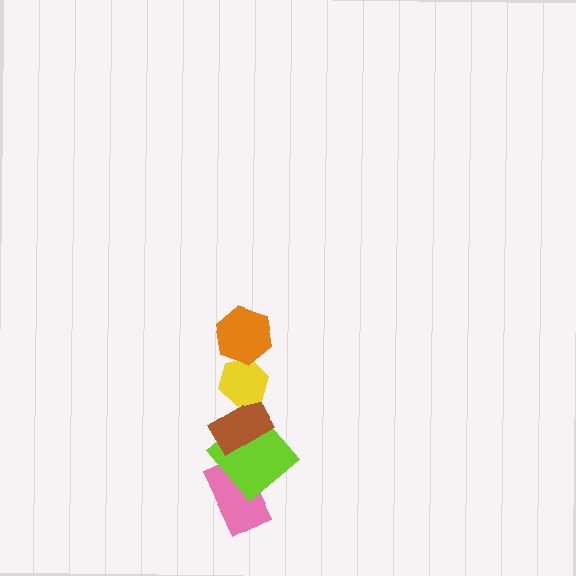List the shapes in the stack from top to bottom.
From top to bottom: the orange hexagon, the yellow hexagon, the brown rectangle, the lime diamond, the pink rectangle.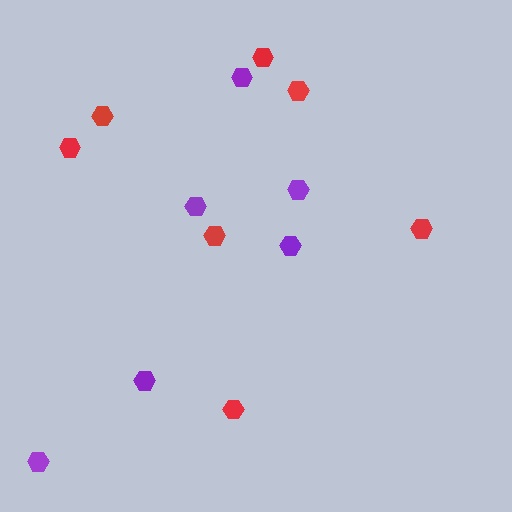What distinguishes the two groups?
There are 2 groups: one group of red hexagons (7) and one group of purple hexagons (6).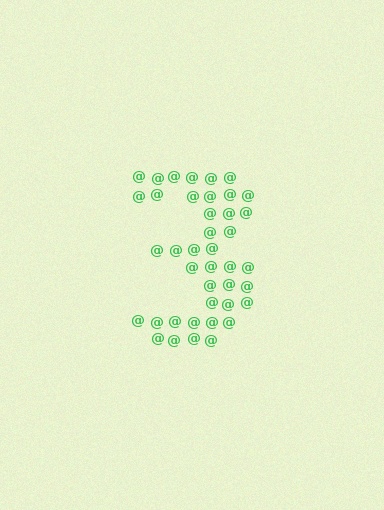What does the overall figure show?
The overall figure shows the digit 3.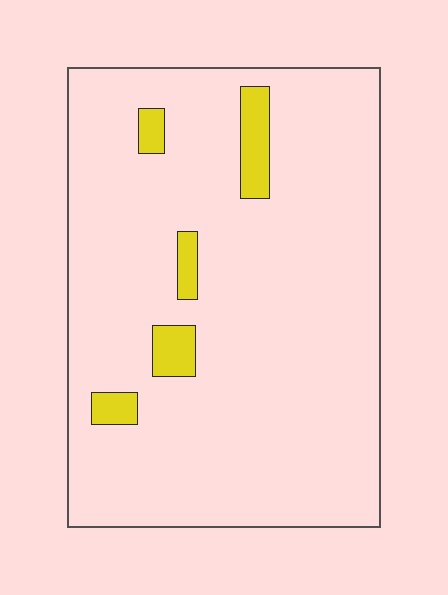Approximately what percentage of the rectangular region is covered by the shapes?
Approximately 5%.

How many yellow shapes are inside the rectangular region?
5.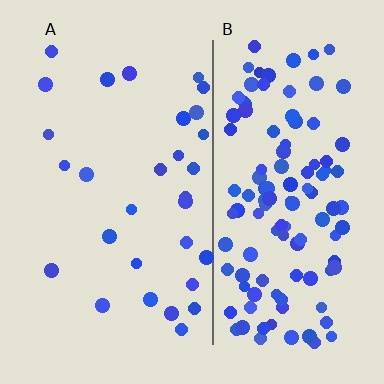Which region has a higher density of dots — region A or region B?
B (the right).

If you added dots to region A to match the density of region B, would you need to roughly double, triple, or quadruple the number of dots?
Approximately quadruple.